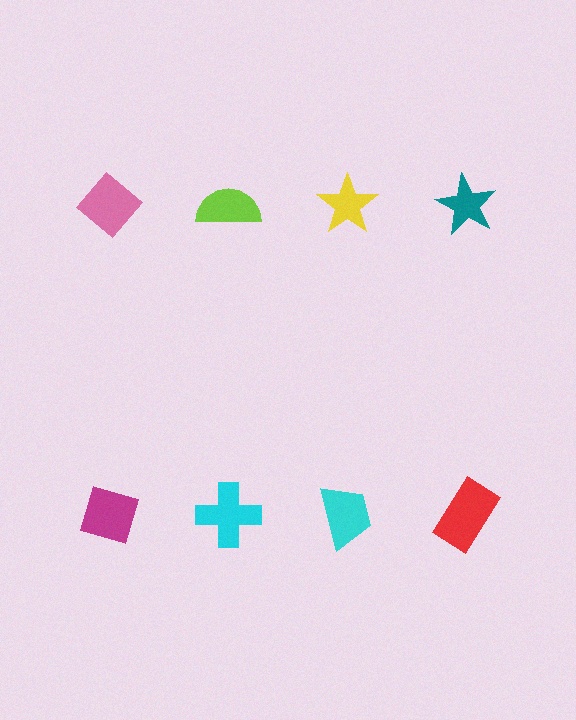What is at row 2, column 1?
A magenta diamond.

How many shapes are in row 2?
4 shapes.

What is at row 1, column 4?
A teal star.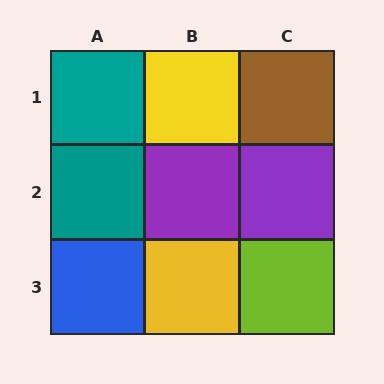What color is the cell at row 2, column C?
Purple.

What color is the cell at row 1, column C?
Brown.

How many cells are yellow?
2 cells are yellow.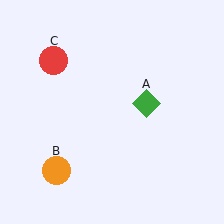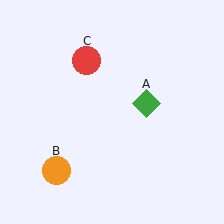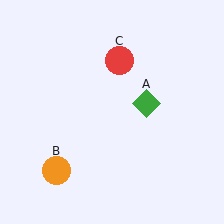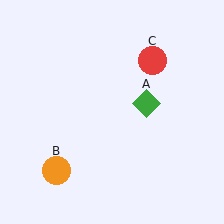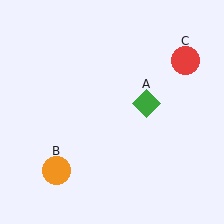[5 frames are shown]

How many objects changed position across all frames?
1 object changed position: red circle (object C).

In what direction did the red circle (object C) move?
The red circle (object C) moved right.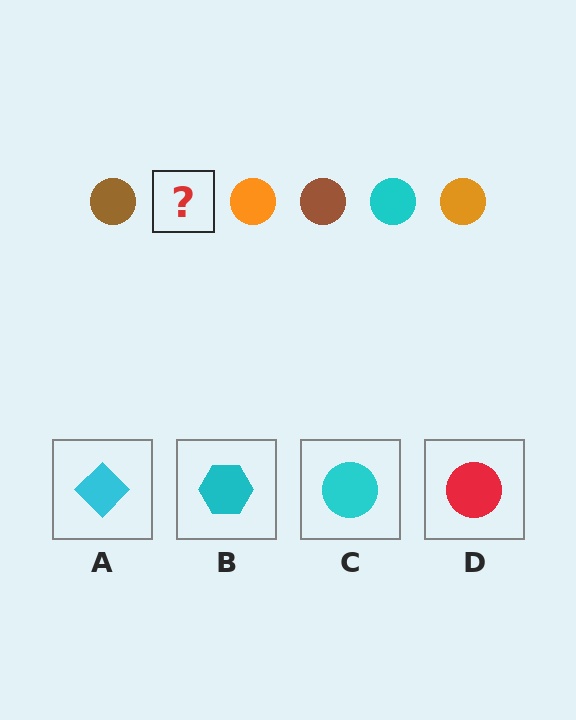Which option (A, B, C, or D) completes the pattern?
C.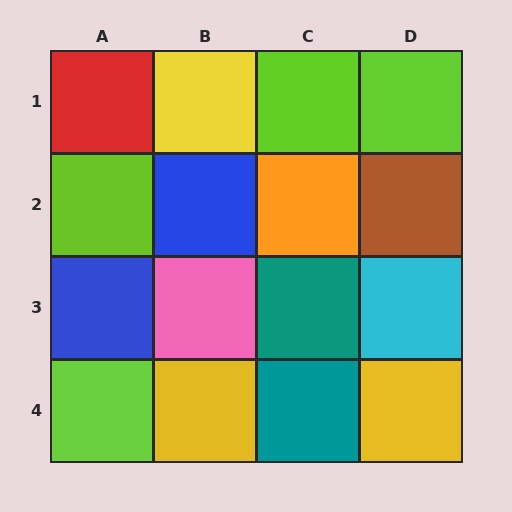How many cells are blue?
2 cells are blue.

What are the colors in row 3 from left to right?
Blue, pink, teal, cyan.